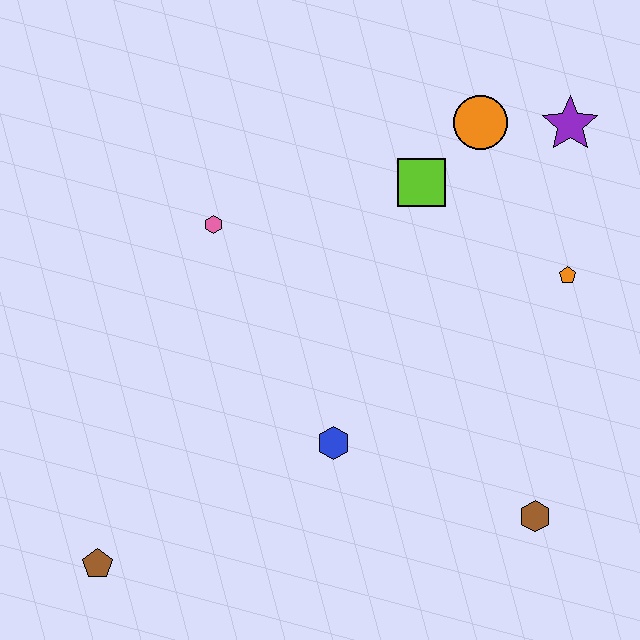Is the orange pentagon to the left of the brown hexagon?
No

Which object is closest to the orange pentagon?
The purple star is closest to the orange pentagon.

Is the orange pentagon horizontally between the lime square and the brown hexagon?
No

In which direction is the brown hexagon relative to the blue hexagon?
The brown hexagon is to the right of the blue hexagon.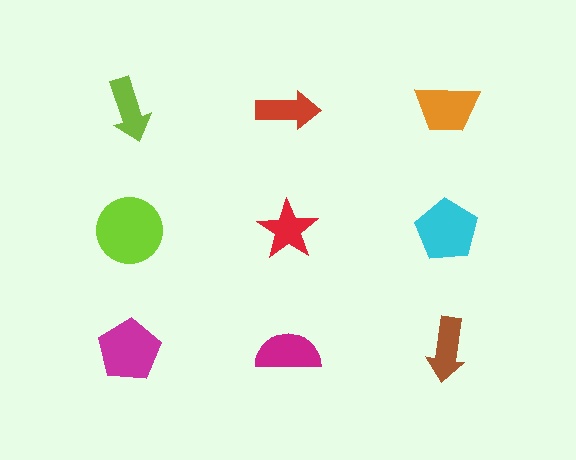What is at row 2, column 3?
A cyan pentagon.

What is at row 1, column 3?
An orange trapezoid.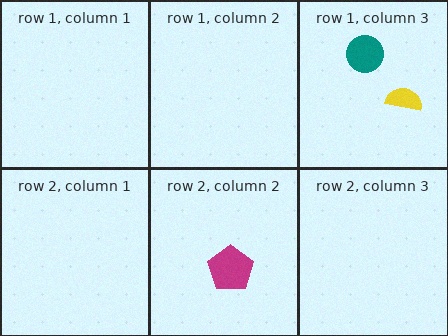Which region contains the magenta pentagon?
The row 2, column 2 region.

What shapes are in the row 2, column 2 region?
The magenta pentagon.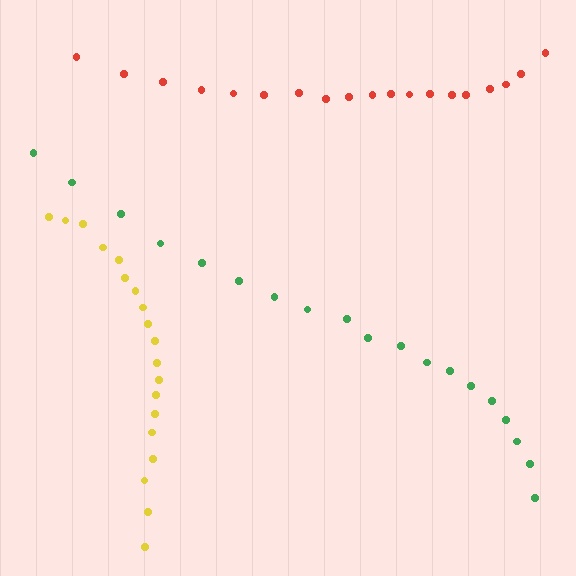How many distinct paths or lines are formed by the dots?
There are 3 distinct paths.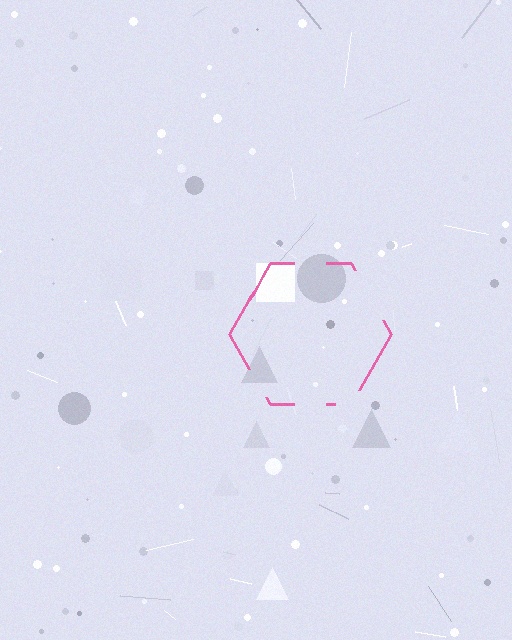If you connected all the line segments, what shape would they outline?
They would outline a hexagon.